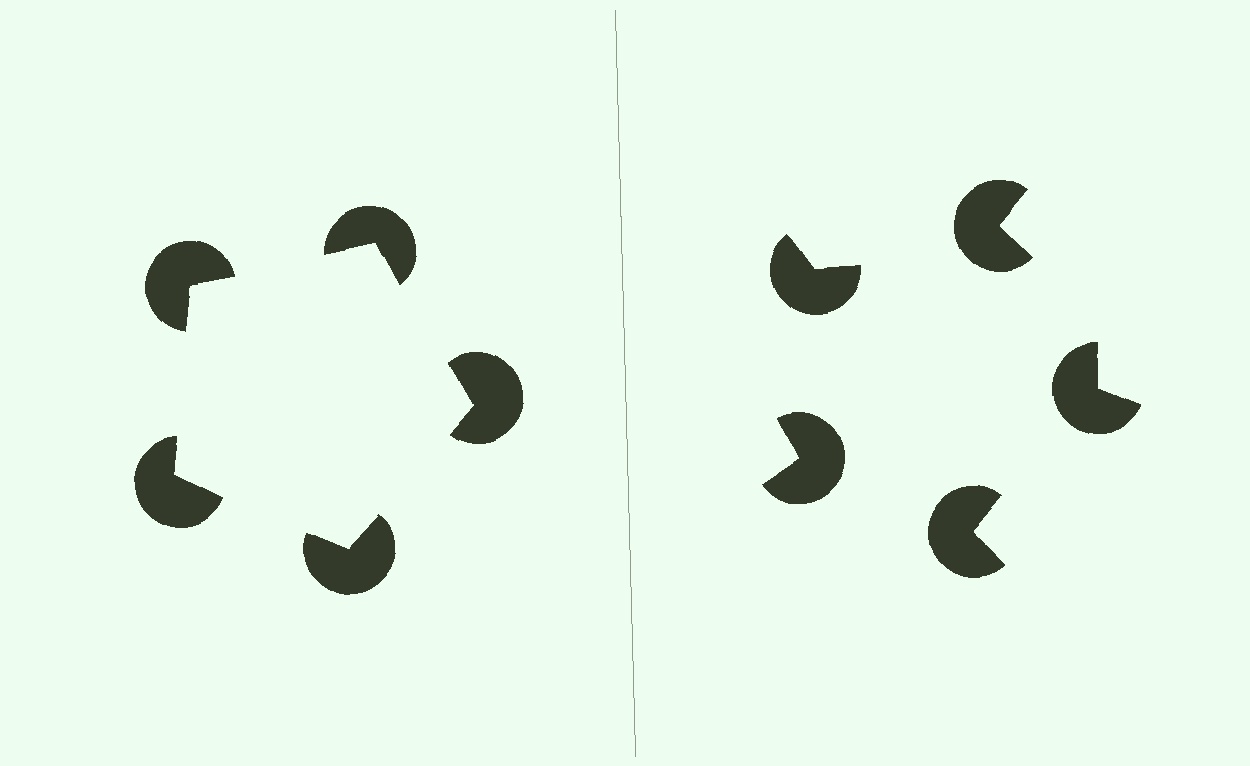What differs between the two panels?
The pac-man discs are positioned identically on both sides; only the wedge orientations differ. On the left they align to a pentagon; on the right they are misaligned.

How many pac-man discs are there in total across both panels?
10 — 5 on each side.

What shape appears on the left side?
An illusory pentagon.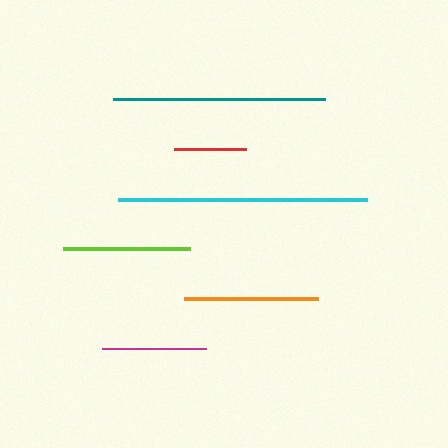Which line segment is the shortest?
The red line is the shortest at approximately 72 pixels.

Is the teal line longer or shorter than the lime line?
The teal line is longer than the lime line.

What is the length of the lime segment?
The lime segment is approximately 127 pixels long.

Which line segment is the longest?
The cyan line is the longest at approximately 250 pixels.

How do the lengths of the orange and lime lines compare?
The orange and lime lines are approximately the same length.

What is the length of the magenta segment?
The magenta segment is approximately 104 pixels long.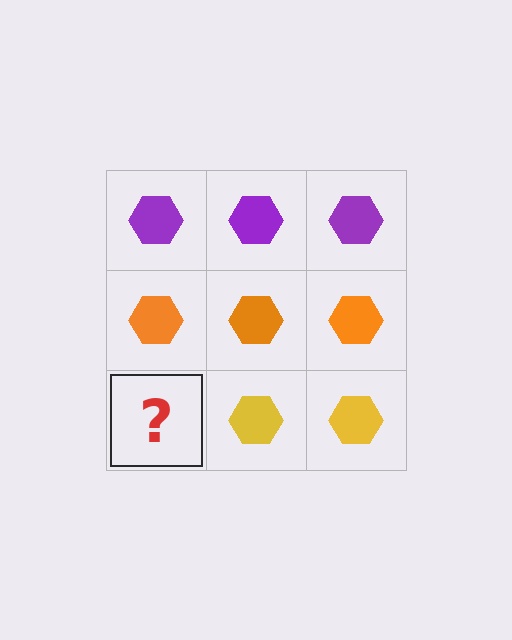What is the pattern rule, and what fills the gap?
The rule is that each row has a consistent color. The gap should be filled with a yellow hexagon.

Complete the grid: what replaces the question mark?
The question mark should be replaced with a yellow hexagon.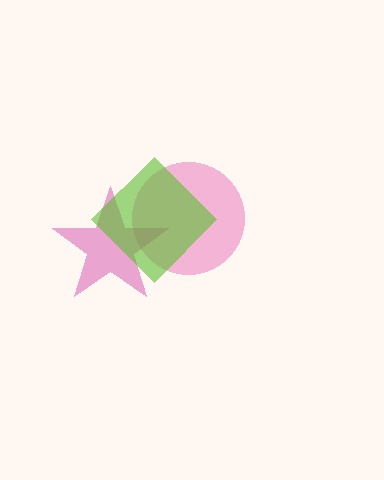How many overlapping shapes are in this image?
There are 3 overlapping shapes in the image.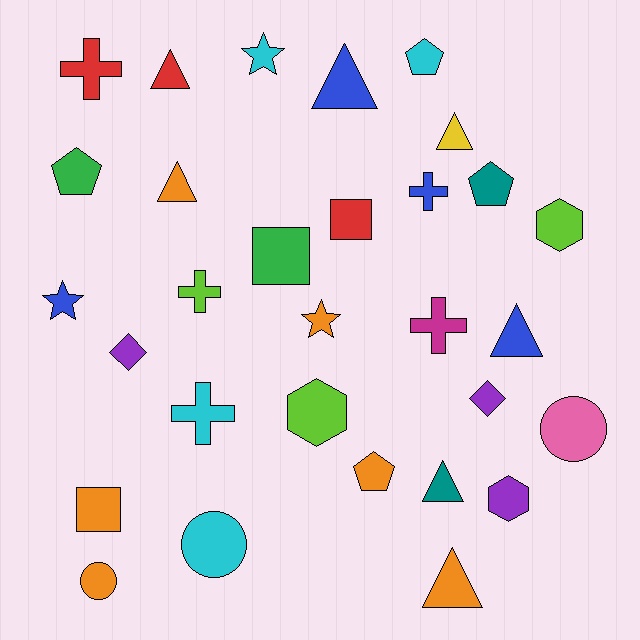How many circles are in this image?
There are 3 circles.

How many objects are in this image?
There are 30 objects.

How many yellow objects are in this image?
There is 1 yellow object.